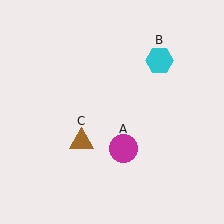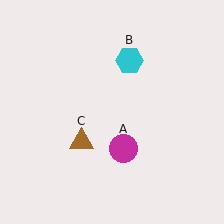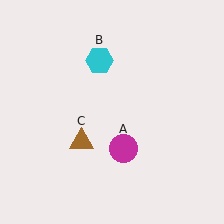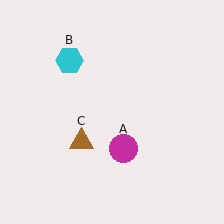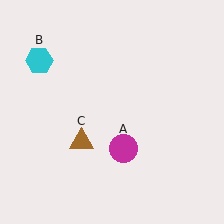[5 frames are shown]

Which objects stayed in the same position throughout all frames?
Magenta circle (object A) and brown triangle (object C) remained stationary.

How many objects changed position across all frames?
1 object changed position: cyan hexagon (object B).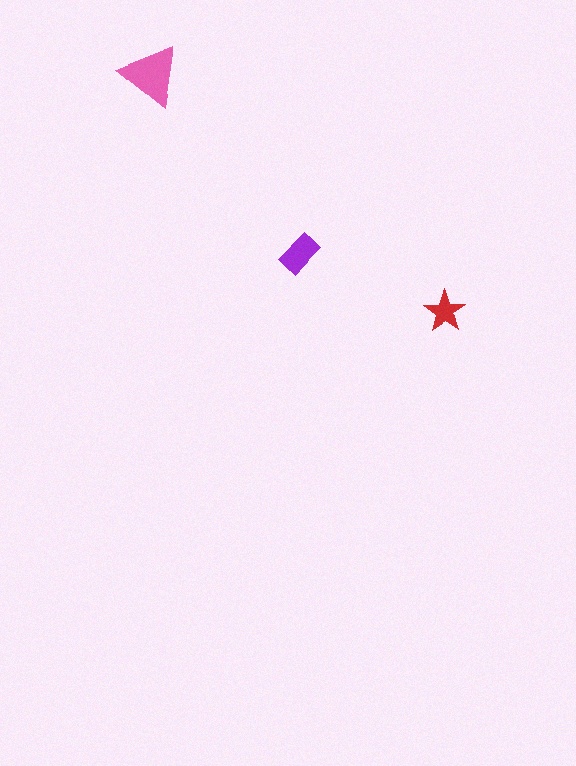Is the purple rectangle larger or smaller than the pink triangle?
Smaller.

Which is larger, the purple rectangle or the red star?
The purple rectangle.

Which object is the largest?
The pink triangle.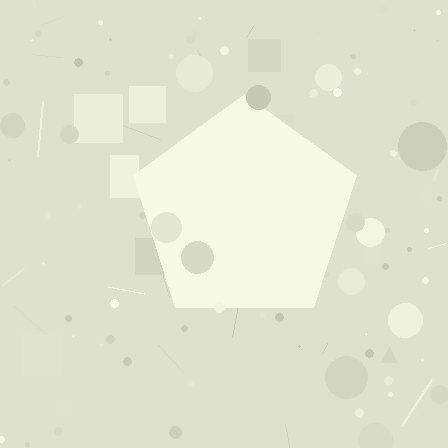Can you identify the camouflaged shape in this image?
The camouflaged shape is a pentagon.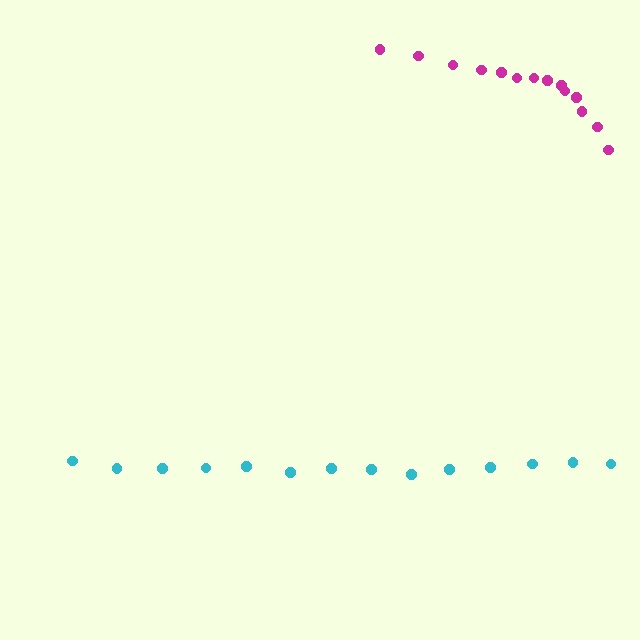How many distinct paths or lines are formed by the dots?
There are 2 distinct paths.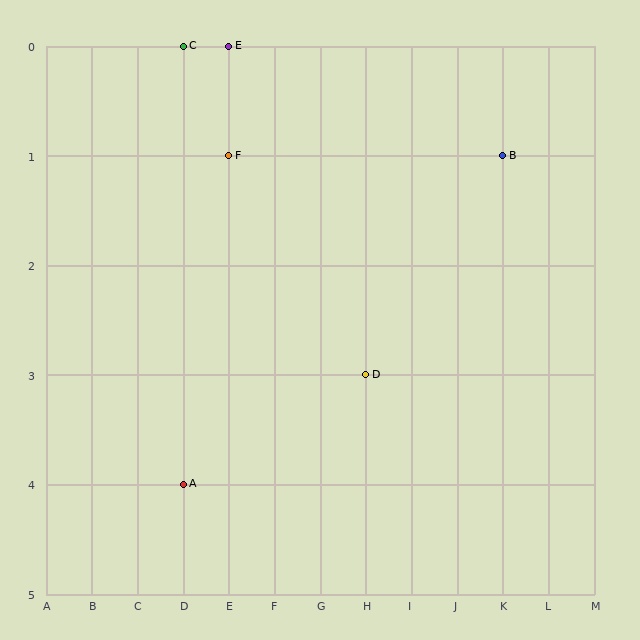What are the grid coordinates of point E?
Point E is at grid coordinates (E, 0).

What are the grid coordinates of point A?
Point A is at grid coordinates (D, 4).